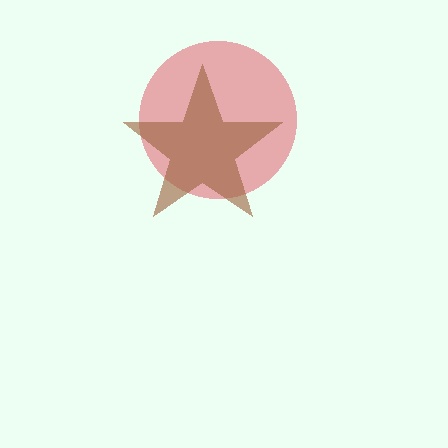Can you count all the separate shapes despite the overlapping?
Yes, there are 2 separate shapes.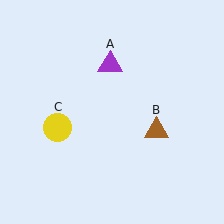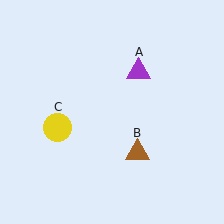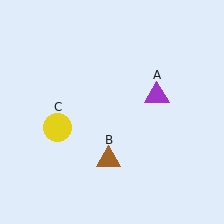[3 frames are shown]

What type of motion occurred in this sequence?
The purple triangle (object A), brown triangle (object B) rotated clockwise around the center of the scene.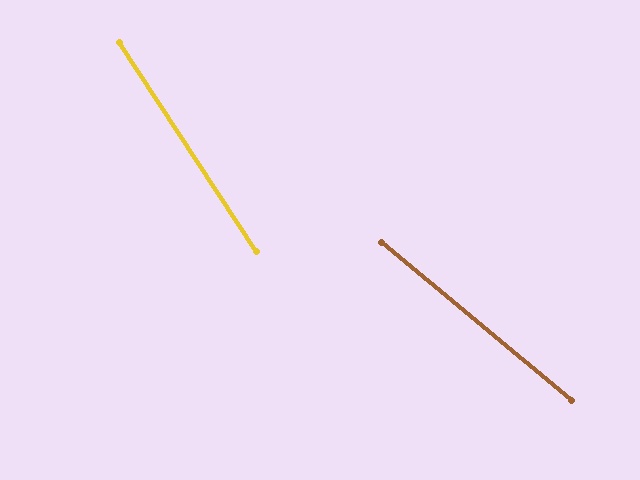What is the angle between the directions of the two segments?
Approximately 17 degrees.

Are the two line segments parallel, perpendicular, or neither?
Neither parallel nor perpendicular — they differ by about 17°.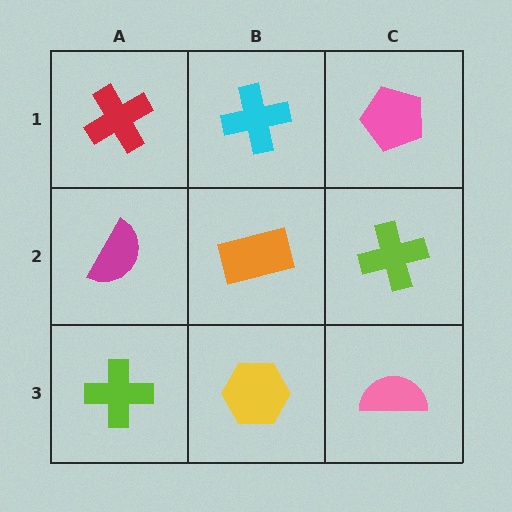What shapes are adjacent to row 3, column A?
A magenta semicircle (row 2, column A), a yellow hexagon (row 3, column B).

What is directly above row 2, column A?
A red cross.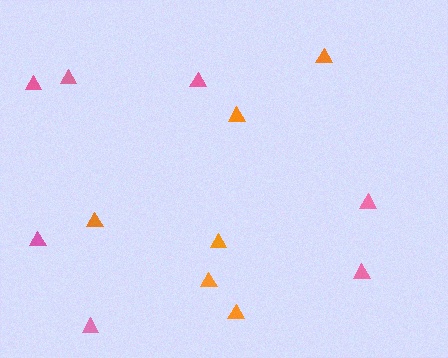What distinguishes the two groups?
There are 2 groups: one group of pink triangles (7) and one group of orange triangles (6).